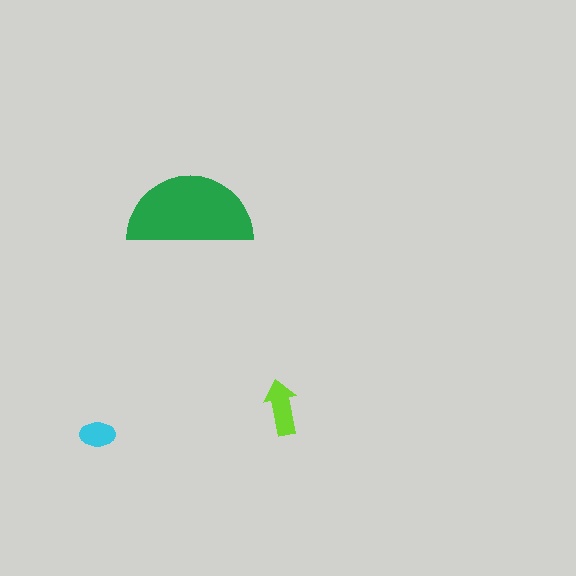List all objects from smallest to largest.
The cyan ellipse, the lime arrow, the green semicircle.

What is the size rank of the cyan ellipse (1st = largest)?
3rd.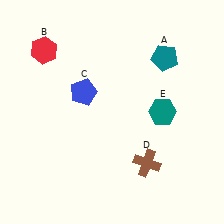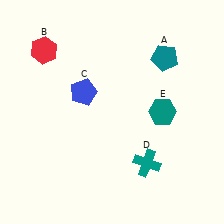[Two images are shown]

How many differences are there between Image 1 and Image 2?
There is 1 difference between the two images.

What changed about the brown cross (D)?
In Image 1, D is brown. In Image 2, it changed to teal.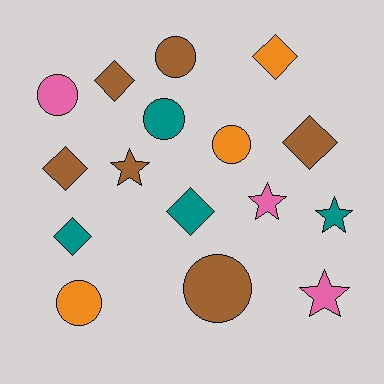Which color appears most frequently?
Brown, with 6 objects.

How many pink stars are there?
There are 2 pink stars.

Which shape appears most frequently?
Diamond, with 6 objects.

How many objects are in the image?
There are 16 objects.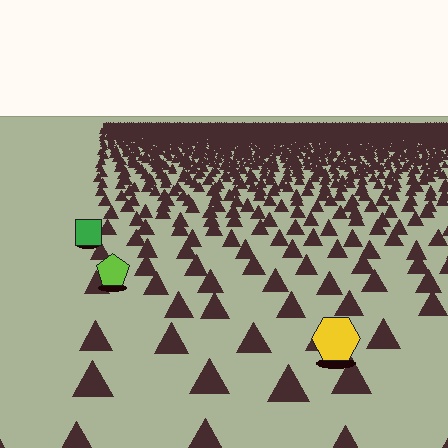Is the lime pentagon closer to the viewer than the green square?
Yes. The lime pentagon is closer — you can tell from the texture gradient: the ground texture is coarser near it.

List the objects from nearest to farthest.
From nearest to farthest: the yellow hexagon, the lime pentagon, the green square.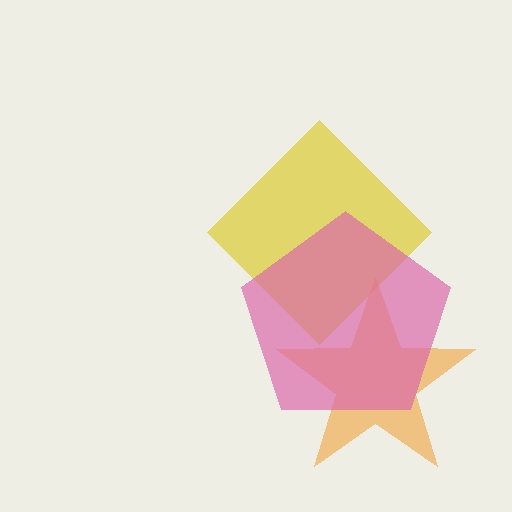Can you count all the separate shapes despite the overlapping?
Yes, there are 3 separate shapes.